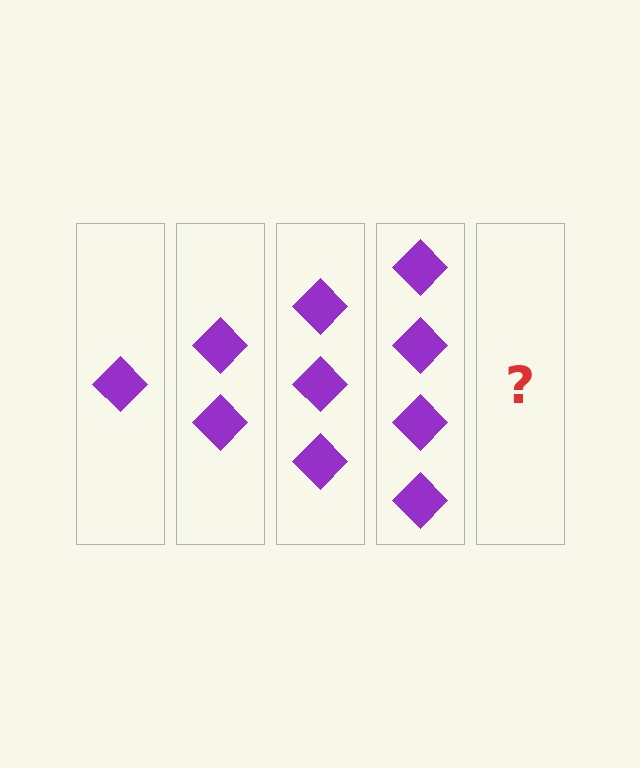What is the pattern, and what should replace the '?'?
The pattern is that each step adds one more diamond. The '?' should be 5 diamonds.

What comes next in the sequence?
The next element should be 5 diamonds.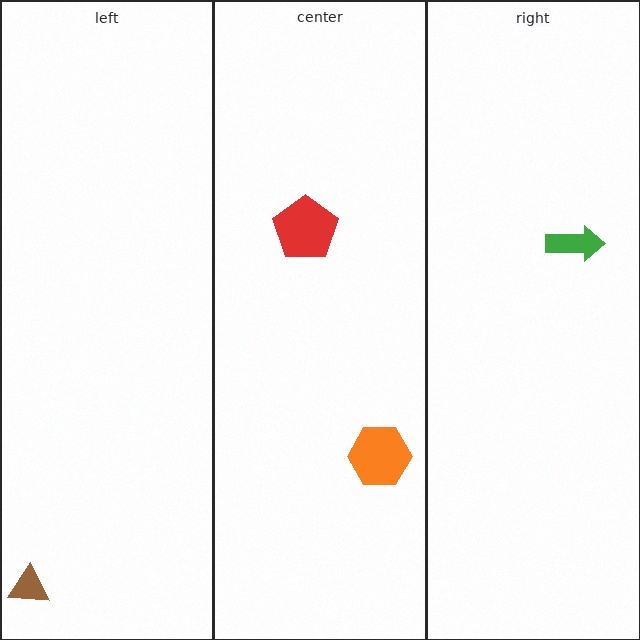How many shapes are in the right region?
1.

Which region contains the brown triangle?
The left region.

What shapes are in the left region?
The brown triangle.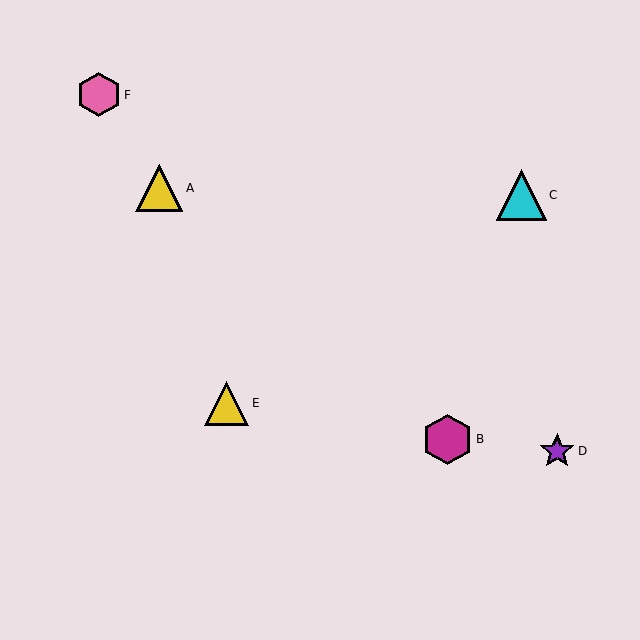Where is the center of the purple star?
The center of the purple star is at (557, 451).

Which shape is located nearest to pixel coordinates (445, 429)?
The magenta hexagon (labeled B) at (448, 439) is nearest to that location.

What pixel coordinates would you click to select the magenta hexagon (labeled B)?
Click at (448, 439) to select the magenta hexagon B.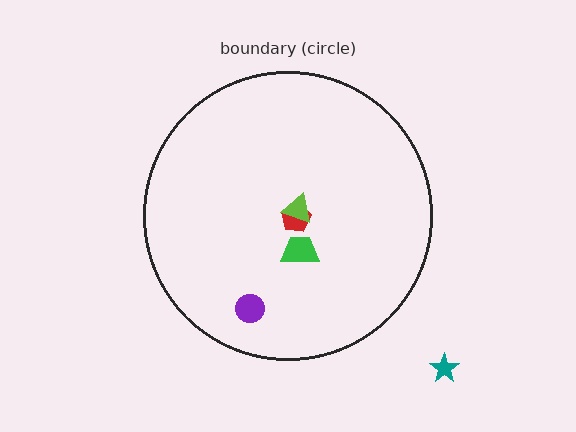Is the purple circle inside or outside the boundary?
Inside.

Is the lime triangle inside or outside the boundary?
Inside.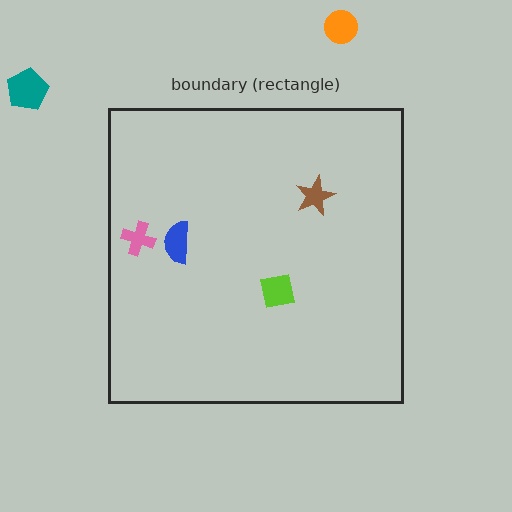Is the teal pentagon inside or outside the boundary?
Outside.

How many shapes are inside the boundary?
4 inside, 2 outside.